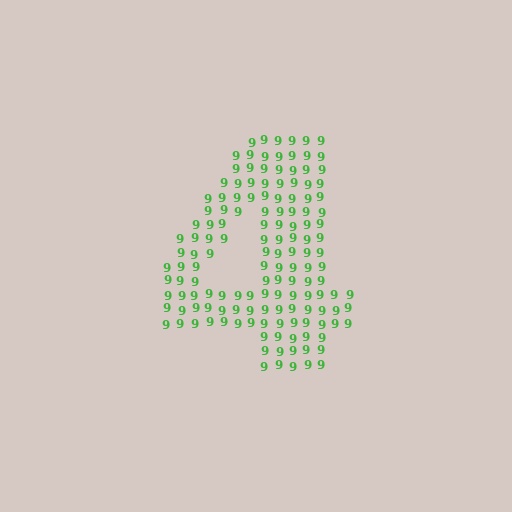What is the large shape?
The large shape is the digit 4.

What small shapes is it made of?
It is made of small digit 9's.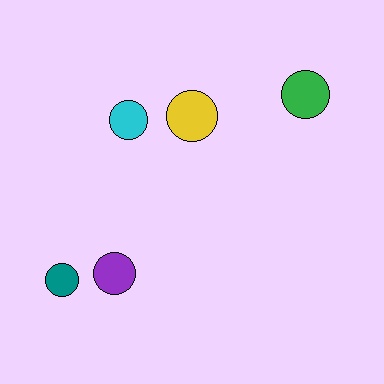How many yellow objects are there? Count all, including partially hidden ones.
There is 1 yellow object.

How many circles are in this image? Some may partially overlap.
There are 5 circles.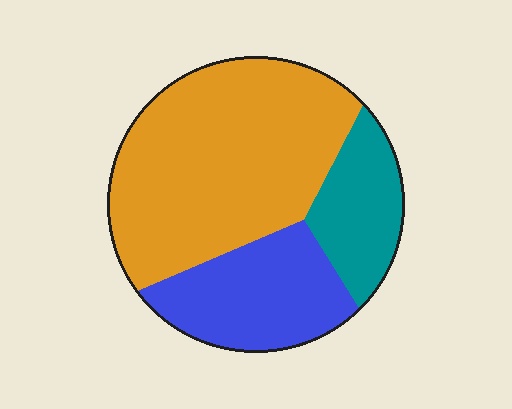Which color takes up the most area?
Orange, at roughly 55%.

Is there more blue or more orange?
Orange.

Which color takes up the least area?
Teal, at roughly 15%.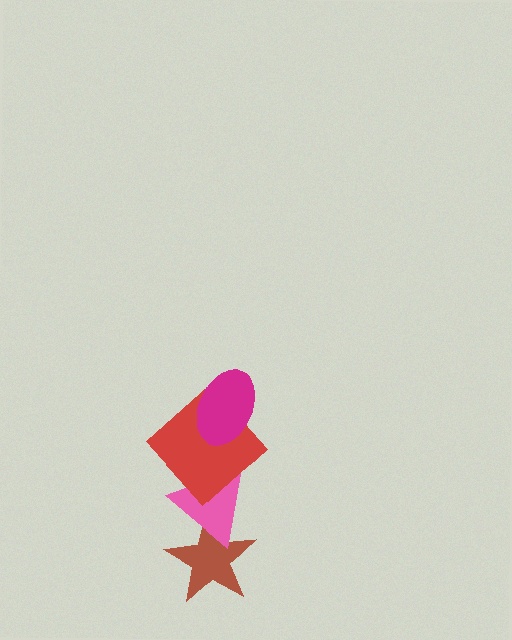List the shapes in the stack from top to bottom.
From top to bottom: the magenta ellipse, the red diamond, the pink triangle, the brown star.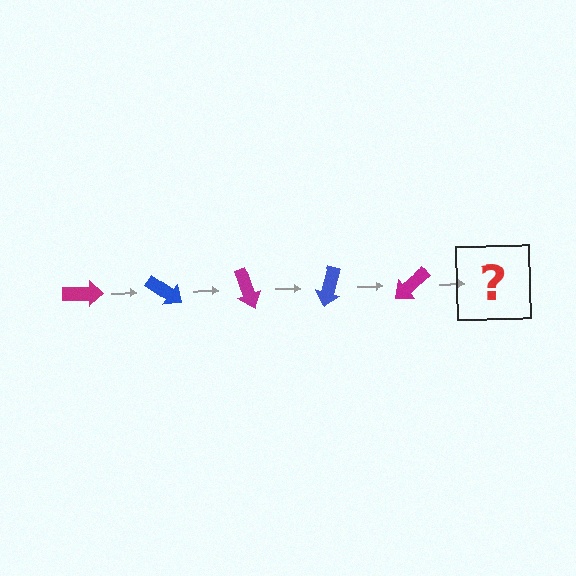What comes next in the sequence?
The next element should be a blue arrow, rotated 175 degrees from the start.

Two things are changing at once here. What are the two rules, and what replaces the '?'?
The two rules are that it rotates 35 degrees each step and the color cycles through magenta and blue. The '?' should be a blue arrow, rotated 175 degrees from the start.